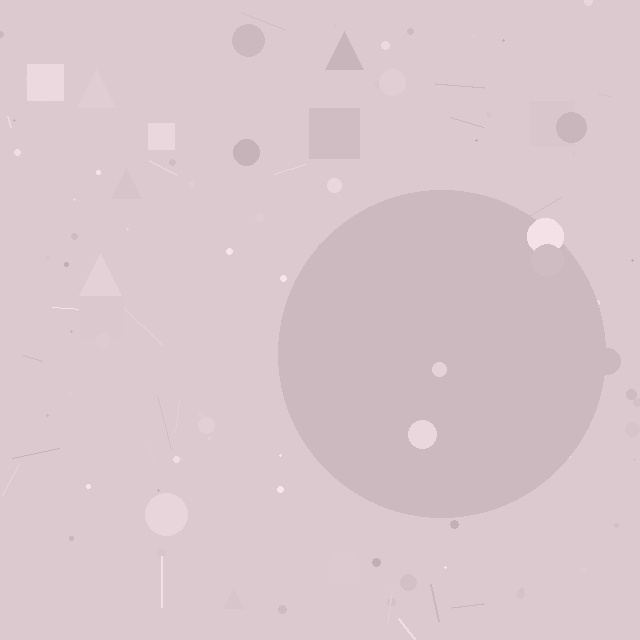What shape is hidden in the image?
A circle is hidden in the image.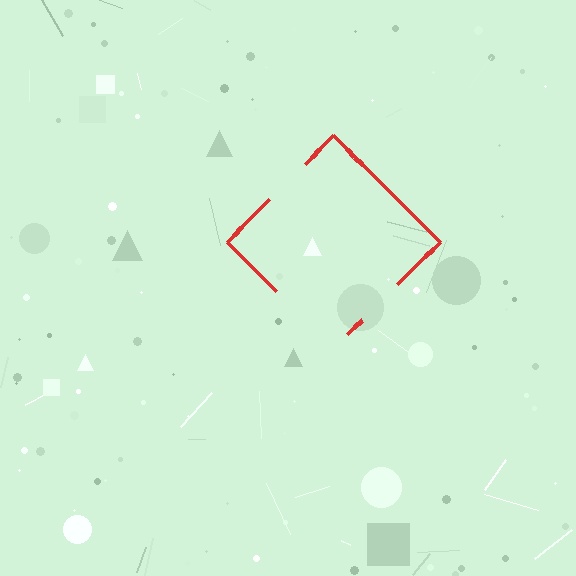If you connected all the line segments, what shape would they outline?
They would outline a diamond.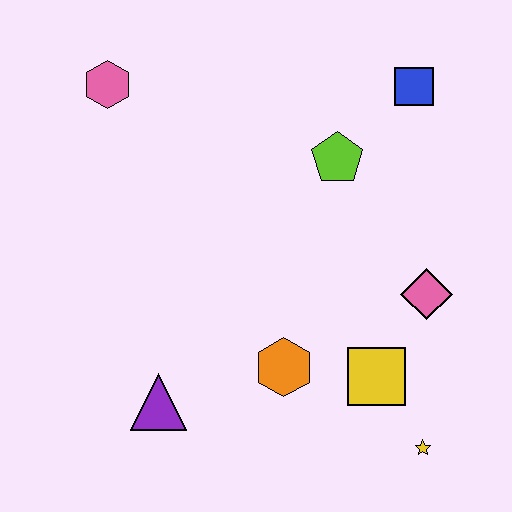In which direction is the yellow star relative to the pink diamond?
The yellow star is below the pink diamond.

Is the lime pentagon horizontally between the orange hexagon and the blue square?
Yes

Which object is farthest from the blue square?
The purple triangle is farthest from the blue square.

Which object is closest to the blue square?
The lime pentagon is closest to the blue square.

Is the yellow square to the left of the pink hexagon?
No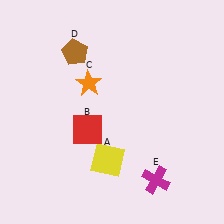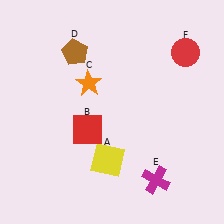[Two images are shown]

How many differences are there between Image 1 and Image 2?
There is 1 difference between the two images.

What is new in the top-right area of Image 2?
A red circle (F) was added in the top-right area of Image 2.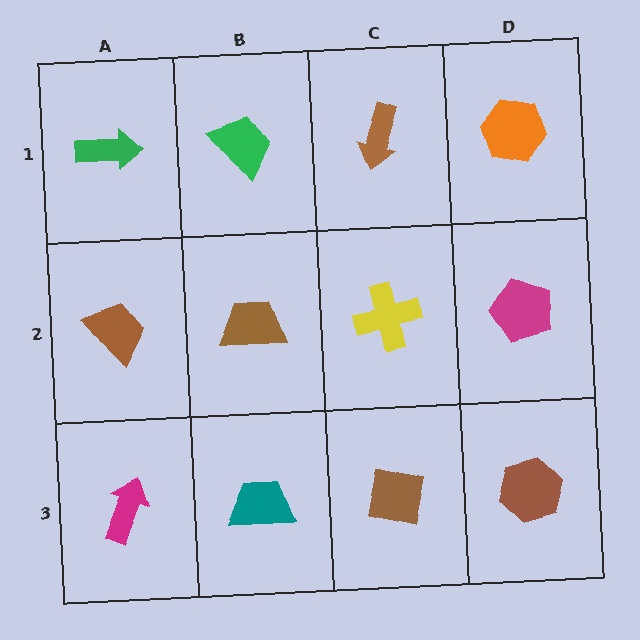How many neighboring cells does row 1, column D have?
2.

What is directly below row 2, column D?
A brown hexagon.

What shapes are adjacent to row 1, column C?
A yellow cross (row 2, column C), a green trapezoid (row 1, column B), an orange hexagon (row 1, column D).